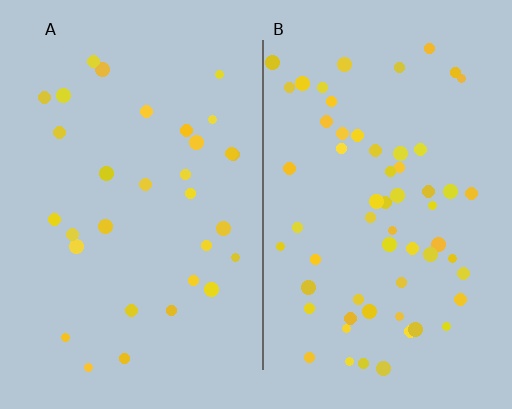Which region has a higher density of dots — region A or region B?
B (the right).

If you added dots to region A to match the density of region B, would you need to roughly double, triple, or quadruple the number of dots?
Approximately double.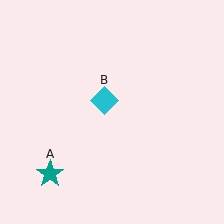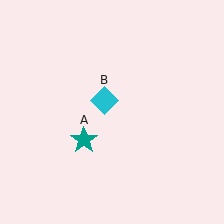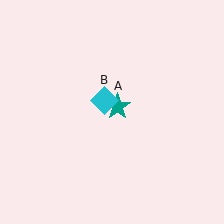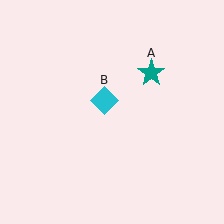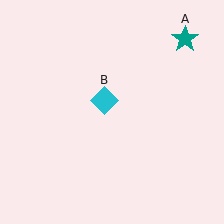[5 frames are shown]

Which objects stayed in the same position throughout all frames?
Cyan diamond (object B) remained stationary.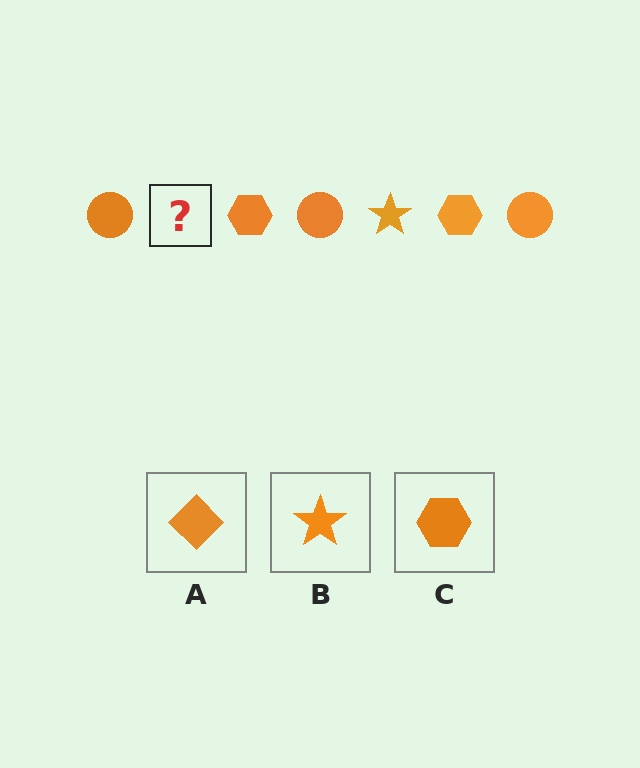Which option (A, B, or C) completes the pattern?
B.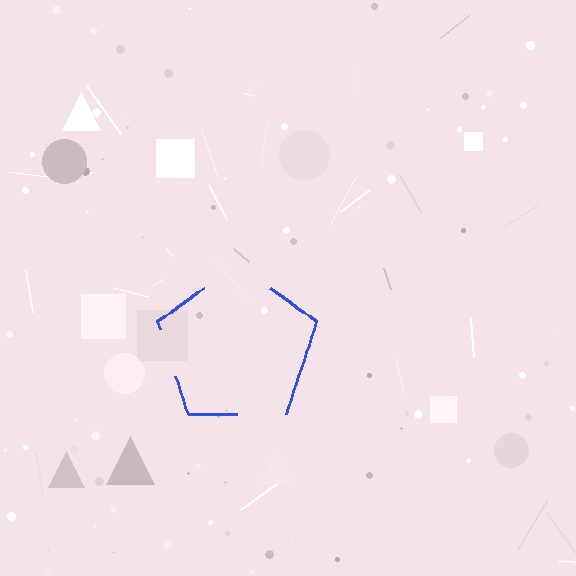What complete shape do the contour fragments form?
The contour fragments form a pentagon.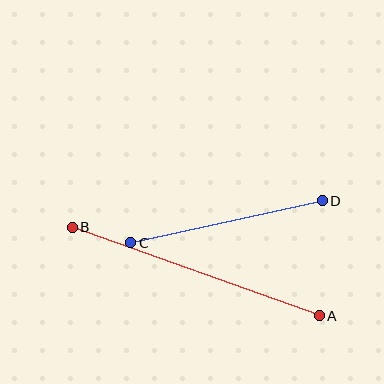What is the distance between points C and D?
The distance is approximately 196 pixels.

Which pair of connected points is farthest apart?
Points A and B are farthest apart.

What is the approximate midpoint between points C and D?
The midpoint is at approximately (227, 222) pixels.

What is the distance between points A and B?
The distance is approximately 262 pixels.